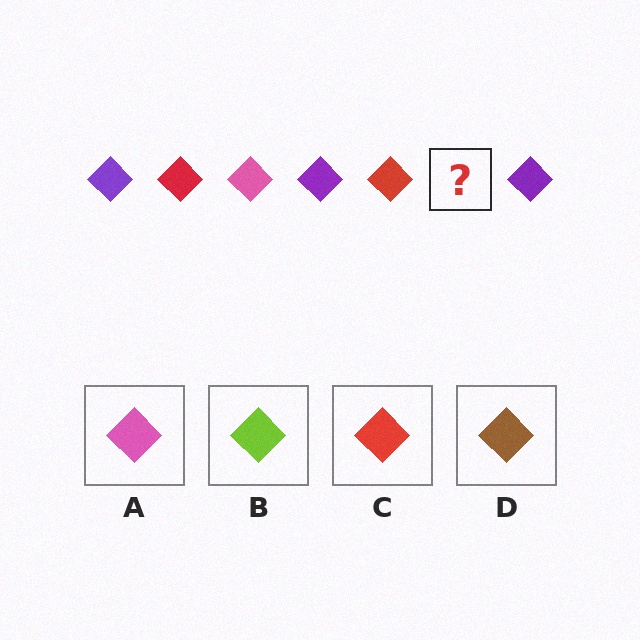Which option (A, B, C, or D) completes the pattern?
A.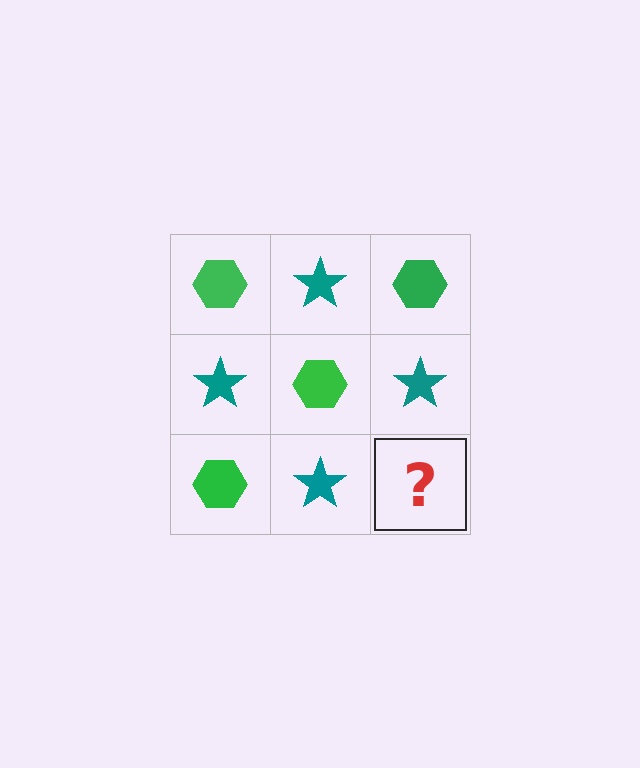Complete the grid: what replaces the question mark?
The question mark should be replaced with a green hexagon.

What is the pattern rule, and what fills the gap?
The rule is that it alternates green hexagon and teal star in a checkerboard pattern. The gap should be filled with a green hexagon.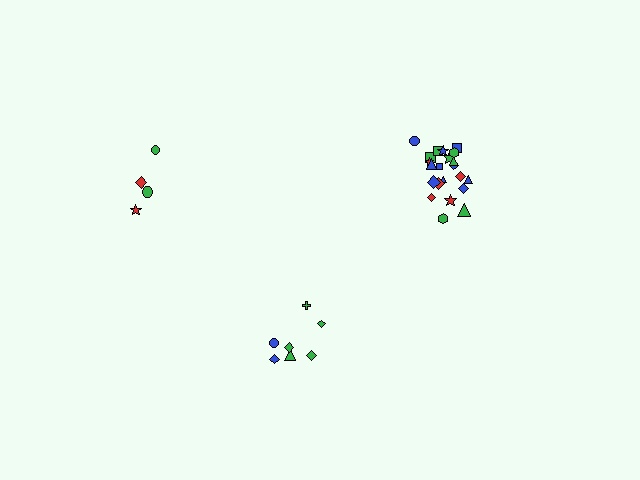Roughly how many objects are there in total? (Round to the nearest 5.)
Roughly 35 objects in total.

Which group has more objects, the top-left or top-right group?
The top-right group.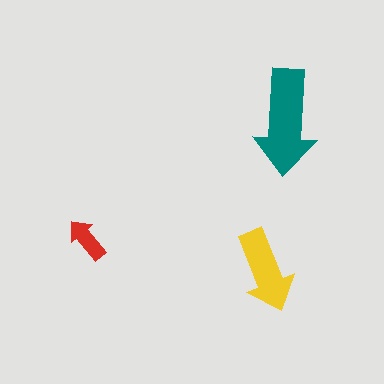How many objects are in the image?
There are 3 objects in the image.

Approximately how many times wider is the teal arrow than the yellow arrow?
About 1.5 times wider.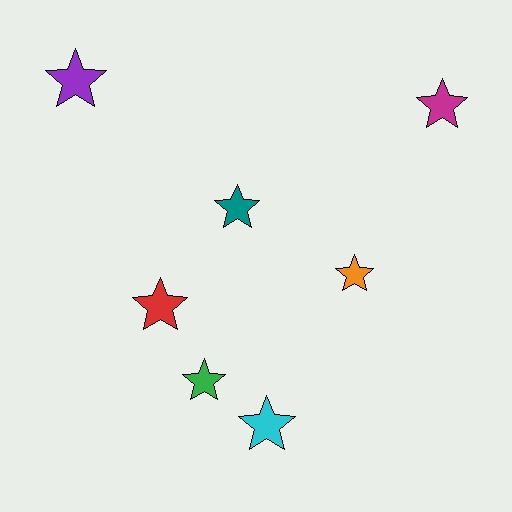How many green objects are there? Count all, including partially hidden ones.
There is 1 green object.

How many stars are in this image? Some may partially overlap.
There are 7 stars.